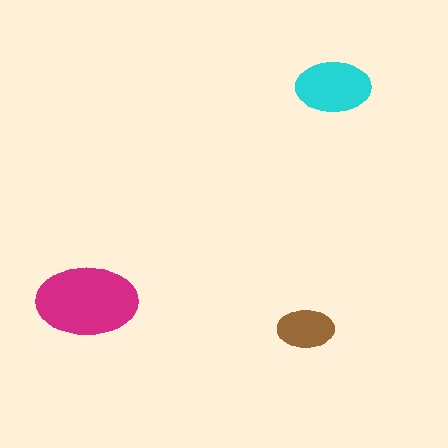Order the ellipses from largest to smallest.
the magenta one, the cyan one, the brown one.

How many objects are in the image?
There are 3 objects in the image.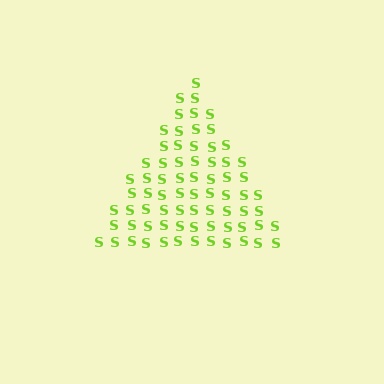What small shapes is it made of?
It is made of small letter S's.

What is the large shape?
The large shape is a triangle.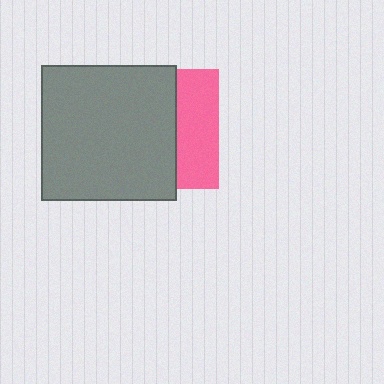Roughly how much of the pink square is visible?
A small part of it is visible (roughly 35%).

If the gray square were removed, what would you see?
You would see the complete pink square.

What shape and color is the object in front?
The object in front is a gray square.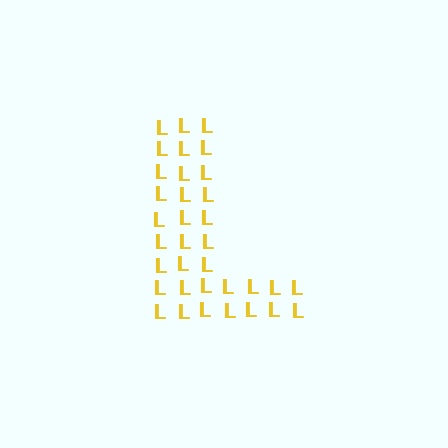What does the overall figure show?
The overall figure shows the letter L.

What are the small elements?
The small elements are letter L's.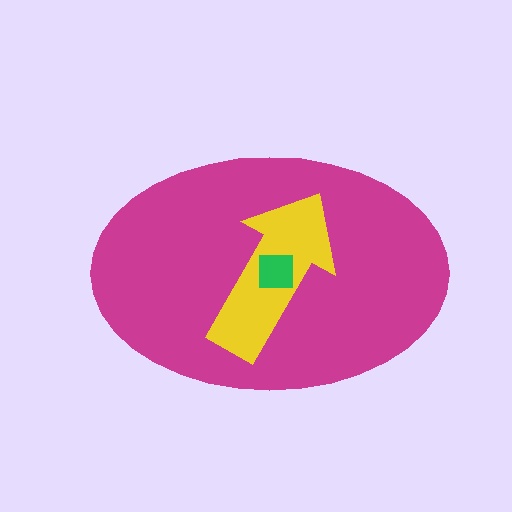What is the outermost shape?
The magenta ellipse.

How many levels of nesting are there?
3.